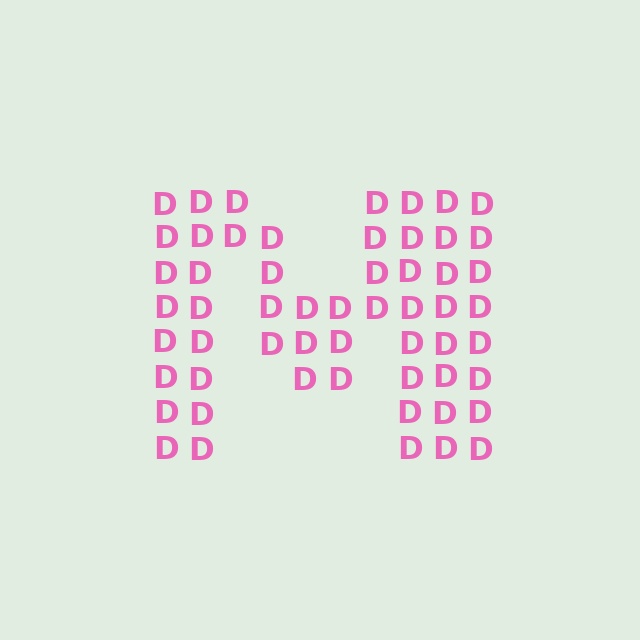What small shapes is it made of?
It is made of small letter D's.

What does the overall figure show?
The overall figure shows the letter M.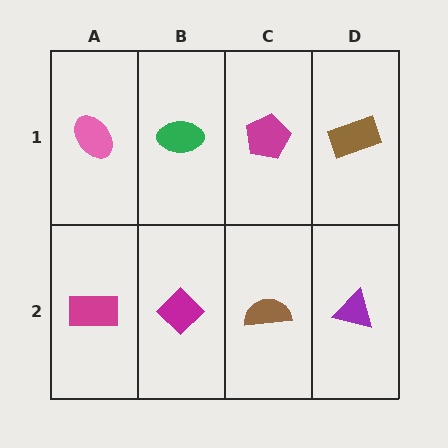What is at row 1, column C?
A magenta pentagon.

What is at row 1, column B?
A green ellipse.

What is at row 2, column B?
A magenta diamond.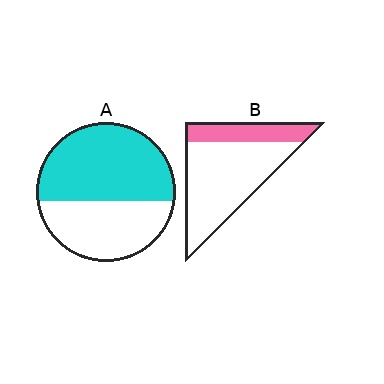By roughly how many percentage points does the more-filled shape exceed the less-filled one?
By roughly 30 percentage points (A over B).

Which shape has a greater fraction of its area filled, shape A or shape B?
Shape A.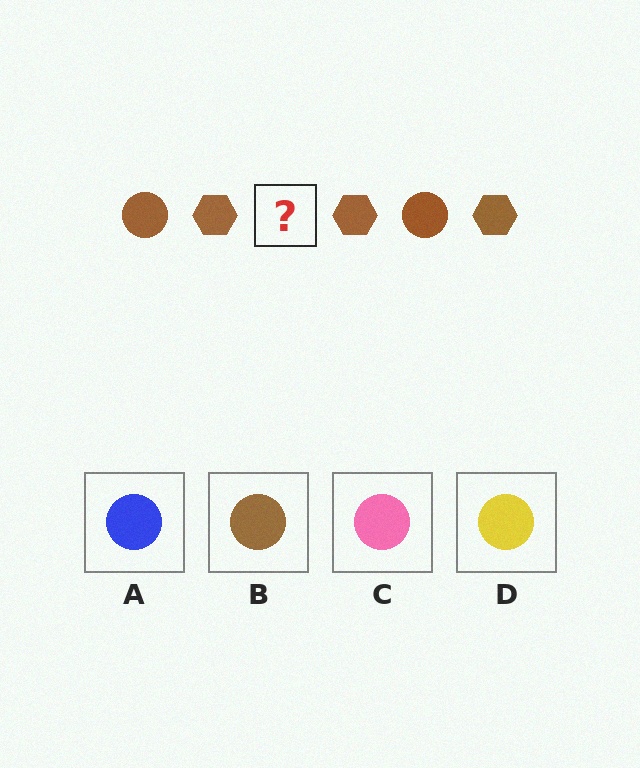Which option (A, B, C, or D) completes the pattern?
B.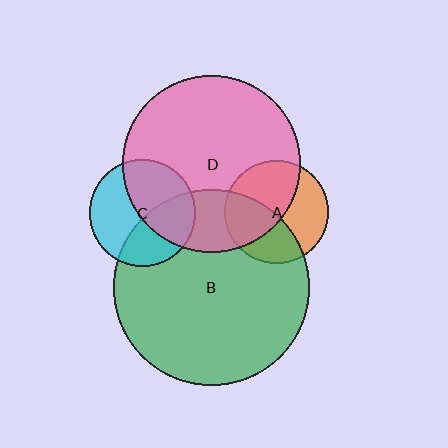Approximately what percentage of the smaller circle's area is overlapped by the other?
Approximately 40%.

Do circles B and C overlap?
Yes.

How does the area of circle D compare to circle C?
Approximately 2.8 times.